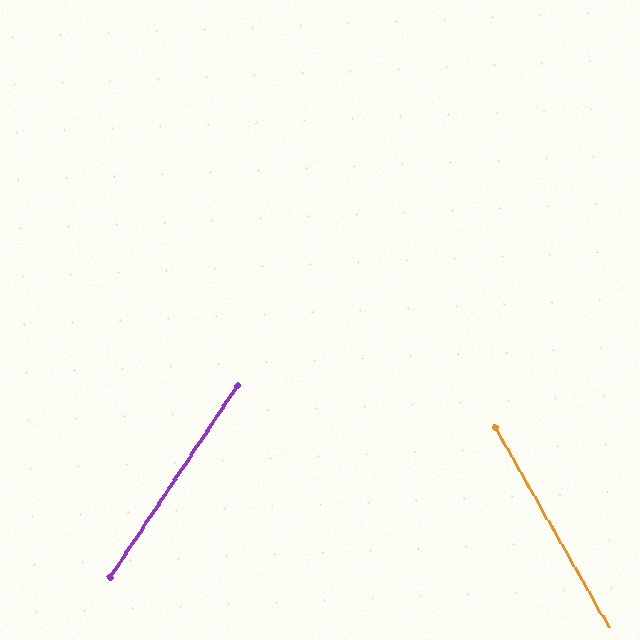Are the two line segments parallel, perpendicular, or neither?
Neither parallel nor perpendicular — they differ by about 63°.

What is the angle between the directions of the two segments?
Approximately 63 degrees.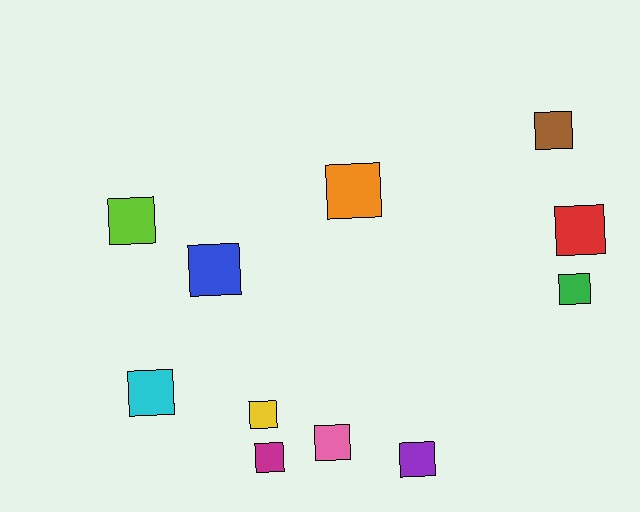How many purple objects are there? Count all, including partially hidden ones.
There is 1 purple object.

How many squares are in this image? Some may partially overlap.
There are 11 squares.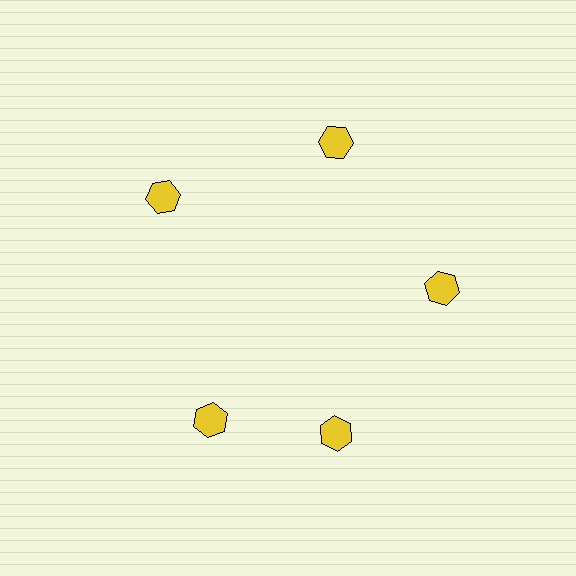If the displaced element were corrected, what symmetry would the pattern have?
It would have 5-fold rotational symmetry — the pattern would map onto itself every 72 degrees.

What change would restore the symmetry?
The symmetry would be restored by rotating it back into even spacing with its neighbors so that all 5 hexagons sit at equal angles and equal distance from the center.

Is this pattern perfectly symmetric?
No. The 5 yellow hexagons are arranged in a ring, but one element near the 8 o'clock position is rotated out of alignment along the ring, breaking the 5-fold rotational symmetry.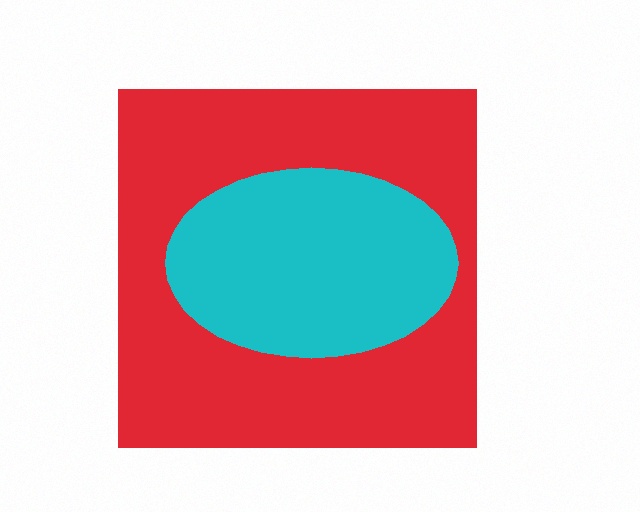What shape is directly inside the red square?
The cyan ellipse.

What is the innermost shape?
The cyan ellipse.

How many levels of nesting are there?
2.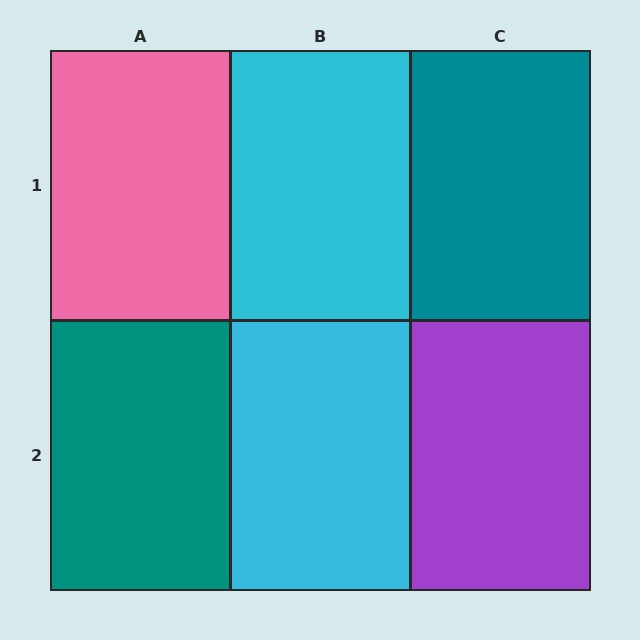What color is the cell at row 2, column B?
Cyan.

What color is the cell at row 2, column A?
Teal.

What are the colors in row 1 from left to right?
Pink, cyan, teal.